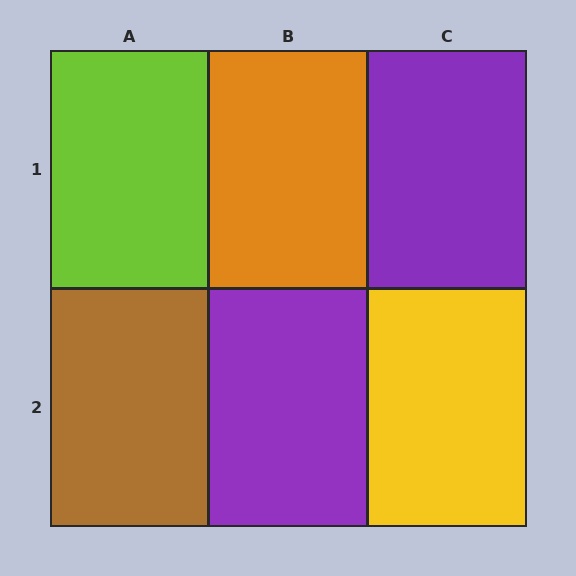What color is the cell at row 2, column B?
Purple.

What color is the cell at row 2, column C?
Yellow.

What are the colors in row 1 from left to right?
Lime, orange, purple.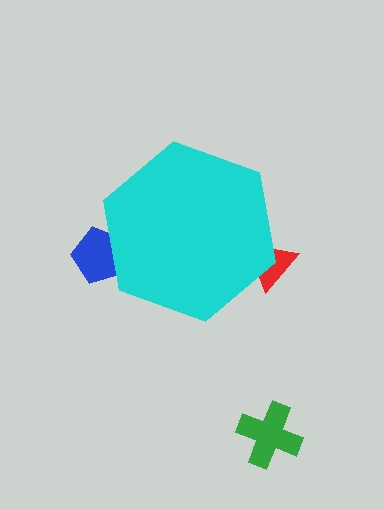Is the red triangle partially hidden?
Yes, the red triangle is partially hidden behind the cyan hexagon.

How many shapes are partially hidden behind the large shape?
2 shapes are partially hidden.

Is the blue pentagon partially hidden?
Yes, the blue pentagon is partially hidden behind the cyan hexagon.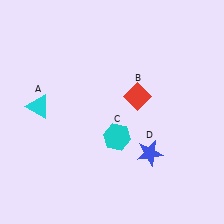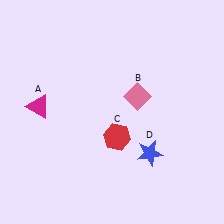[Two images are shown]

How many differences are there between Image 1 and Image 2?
There are 3 differences between the two images.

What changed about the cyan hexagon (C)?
In Image 1, C is cyan. In Image 2, it changed to red.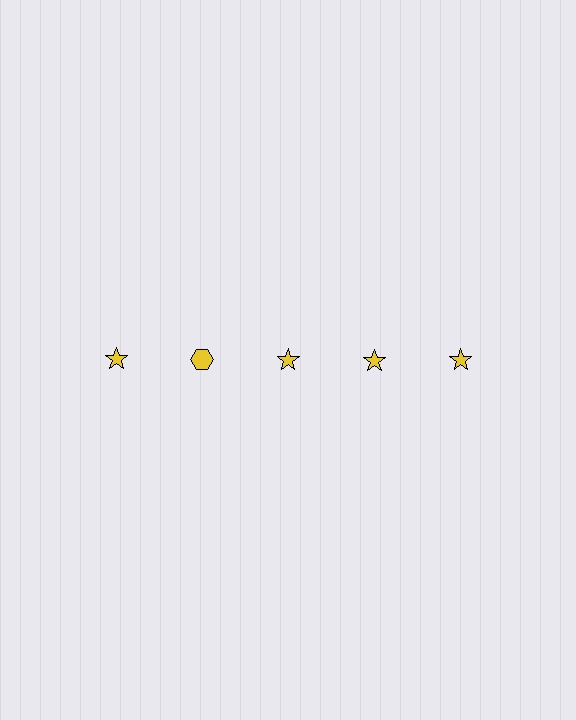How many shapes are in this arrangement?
There are 5 shapes arranged in a grid pattern.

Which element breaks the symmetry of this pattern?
The yellow hexagon in the top row, second from left column breaks the symmetry. All other shapes are yellow stars.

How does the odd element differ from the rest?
It has a different shape: hexagon instead of star.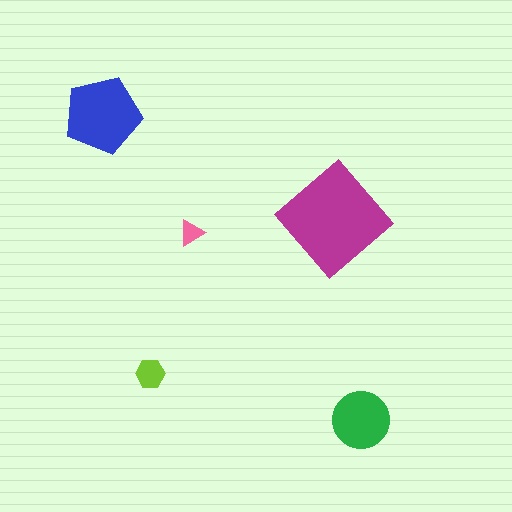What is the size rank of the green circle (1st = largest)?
3rd.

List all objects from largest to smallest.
The magenta diamond, the blue pentagon, the green circle, the lime hexagon, the pink triangle.